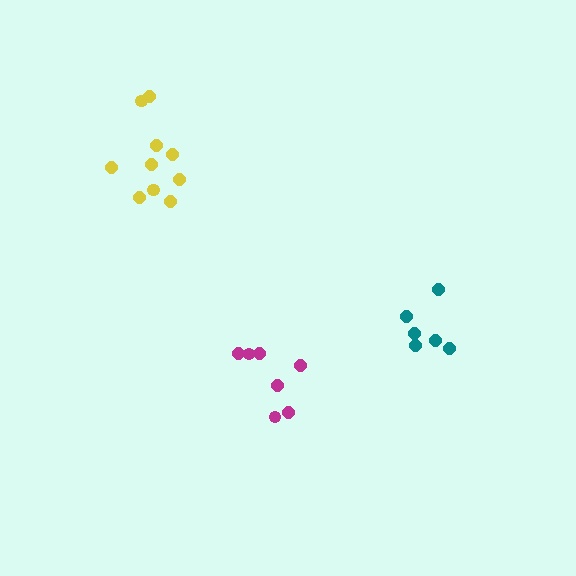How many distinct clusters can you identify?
There are 3 distinct clusters.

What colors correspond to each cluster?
The clusters are colored: yellow, magenta, teal.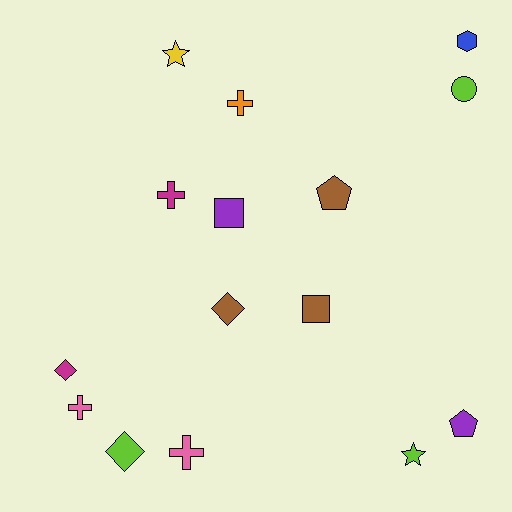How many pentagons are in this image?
There are 2 pentagons.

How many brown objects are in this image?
There are 3 brown objects.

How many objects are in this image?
There are 15 objects.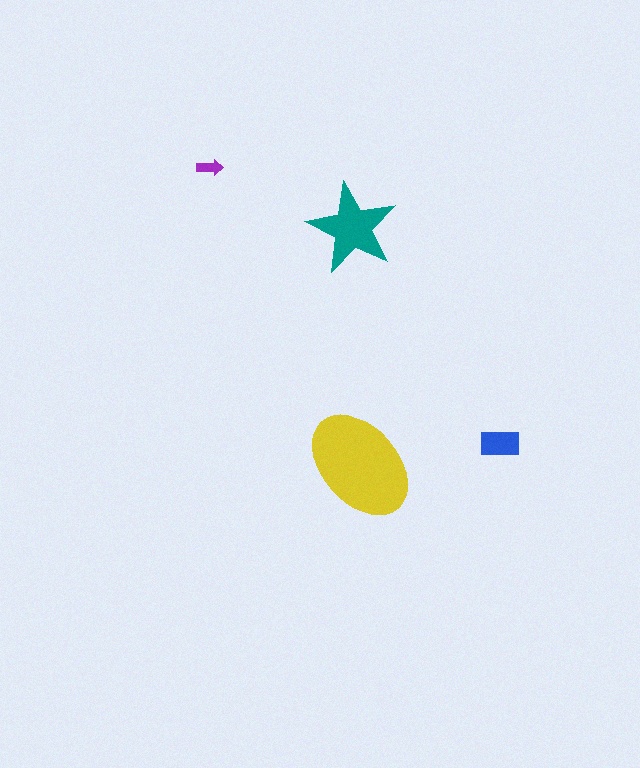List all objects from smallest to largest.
The purple arrow, the blue rectangle, the teal star, the yellow ellipse.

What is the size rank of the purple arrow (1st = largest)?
4th.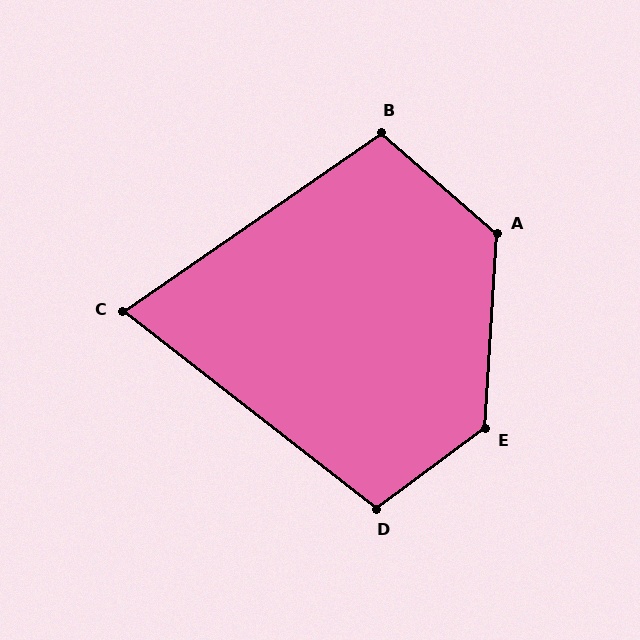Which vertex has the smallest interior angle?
C, at approximately 73 degrees.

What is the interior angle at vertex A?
Approximately 127 degrees (obtuse).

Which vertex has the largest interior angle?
E, at approximately 130 degrees.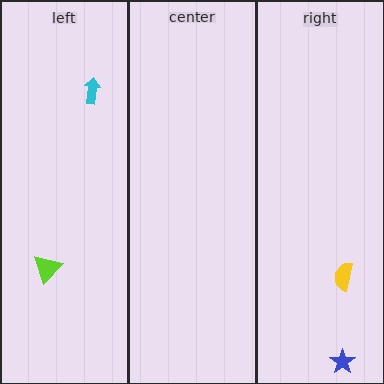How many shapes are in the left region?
2.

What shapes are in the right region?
The blue star, the yellow semicircle.